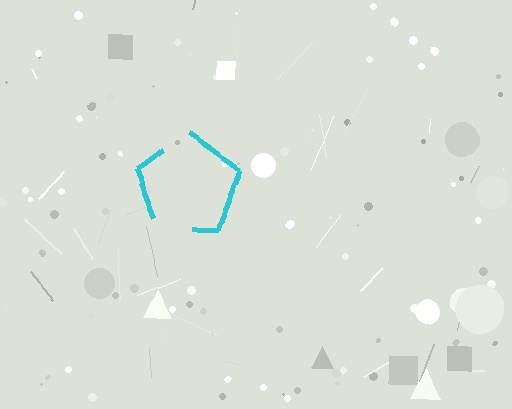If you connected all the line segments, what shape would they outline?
They would outline a pentagon.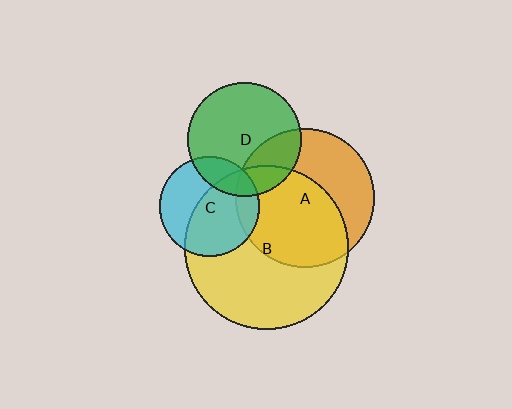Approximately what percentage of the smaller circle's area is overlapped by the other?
Approximately 15%.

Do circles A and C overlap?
Yes.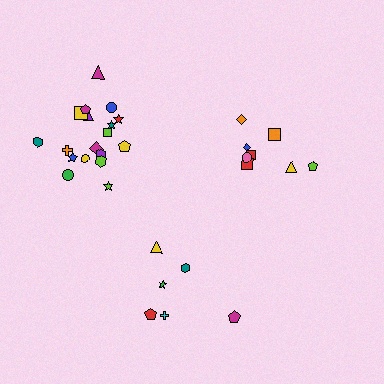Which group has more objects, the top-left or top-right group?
The top-left group.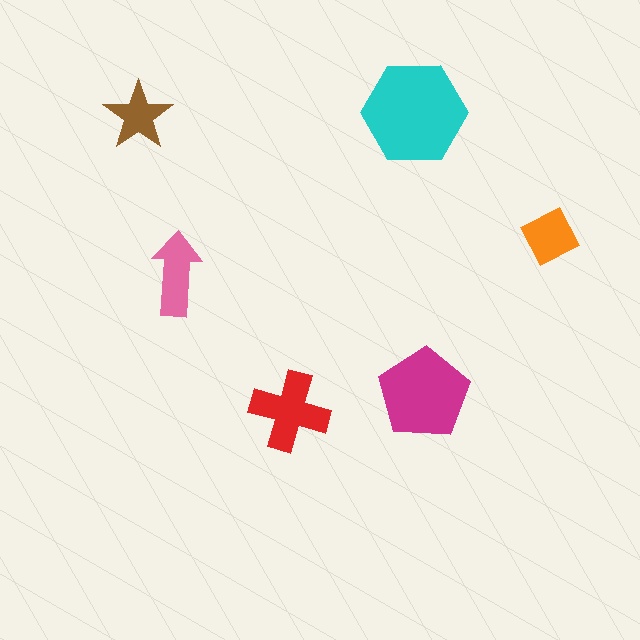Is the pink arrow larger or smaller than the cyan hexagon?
Smaller.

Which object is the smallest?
The brown star.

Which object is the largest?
The cyan hexagon.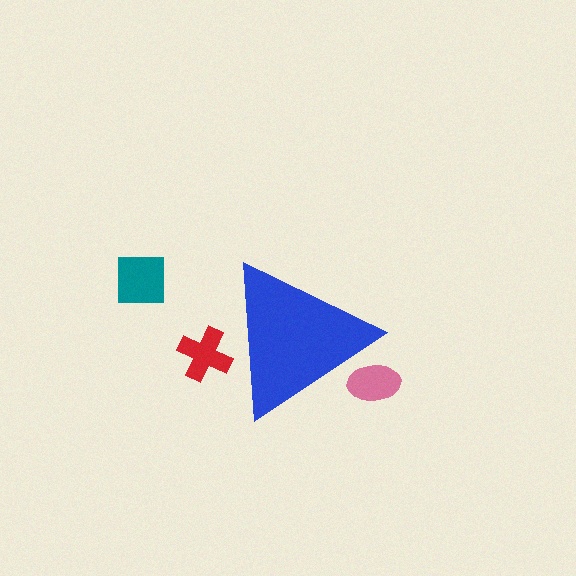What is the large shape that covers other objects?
A blue triangle.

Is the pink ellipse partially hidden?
Yes, the pink ellipse is partially hidden behind the blue triangle.